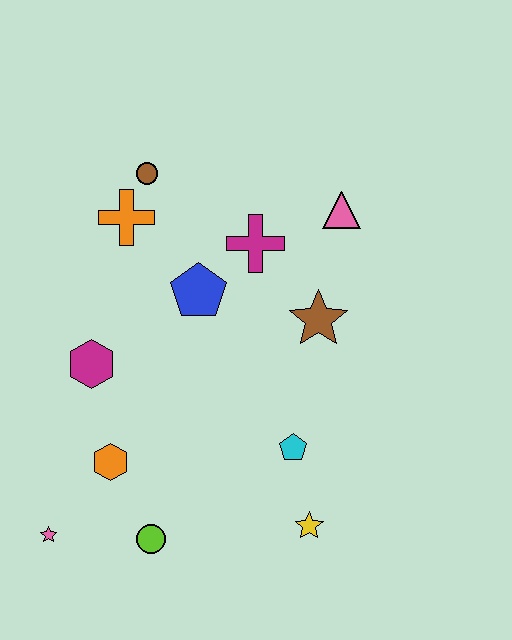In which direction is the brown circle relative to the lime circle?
The brown circle is above the lime circle.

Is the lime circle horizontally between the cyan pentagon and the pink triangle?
No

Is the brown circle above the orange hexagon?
Yes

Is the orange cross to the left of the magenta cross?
Yes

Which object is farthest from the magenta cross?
The pink star is farthest from the magenta cross.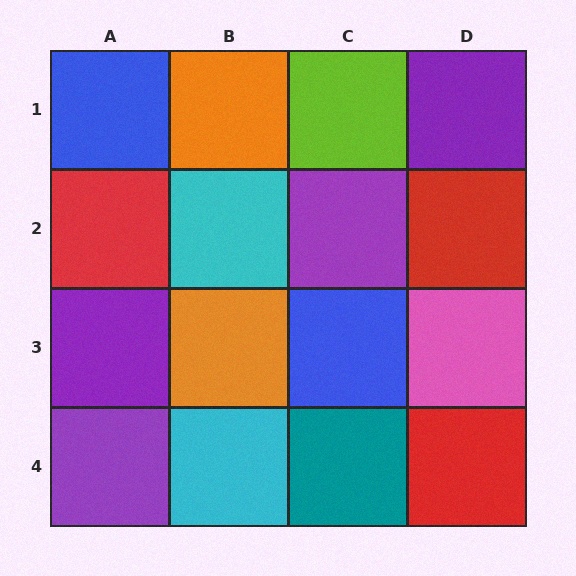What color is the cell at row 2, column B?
Cyan.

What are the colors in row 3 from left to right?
Purple, orange, blue, pink.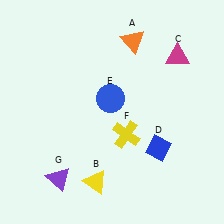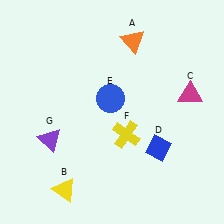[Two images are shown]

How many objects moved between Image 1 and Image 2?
3 objects moved between the two images.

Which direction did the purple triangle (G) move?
The purple triangle (G) moved up.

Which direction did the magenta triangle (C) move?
The magenta triangle (C) moved down.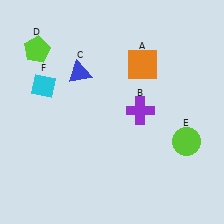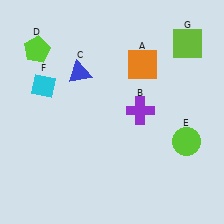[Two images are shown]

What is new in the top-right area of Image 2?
A lime square (G) was added in the top-right area of Image 2.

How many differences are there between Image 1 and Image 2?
There is 1 difference between the two images.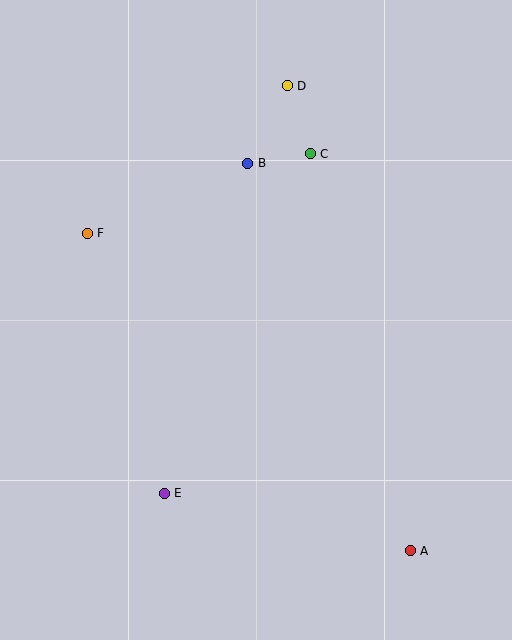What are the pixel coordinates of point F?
Point F is at (87, 233).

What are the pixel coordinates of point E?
Point E is at (164, 493).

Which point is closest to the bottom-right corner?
Point A is closest to the bottom-right corner.